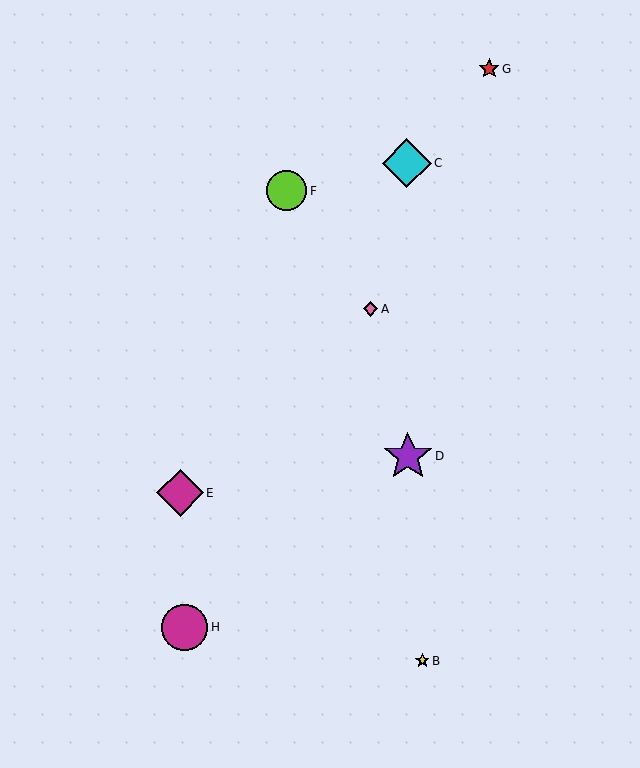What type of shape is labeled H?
Shape H is a magenta circle.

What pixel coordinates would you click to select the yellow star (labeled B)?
Click at (422, 661) to select the yellow star B.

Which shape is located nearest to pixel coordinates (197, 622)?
The magenta circle (labeled H) at (185, 627) is nearest to that location.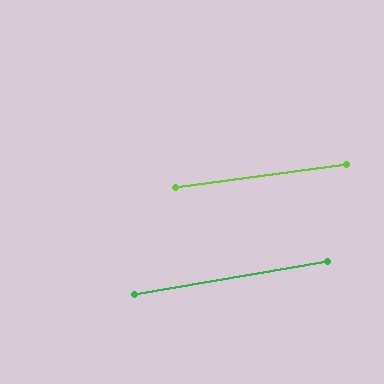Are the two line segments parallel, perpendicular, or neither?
Parallel — their directions differ by only 1.8°.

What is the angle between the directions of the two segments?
Approximately 2 degrees.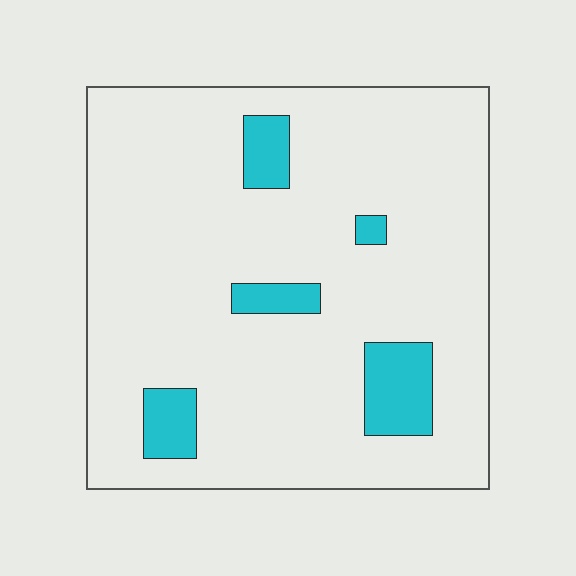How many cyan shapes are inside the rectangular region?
5.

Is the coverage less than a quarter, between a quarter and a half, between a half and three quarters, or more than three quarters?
Less than a quarter.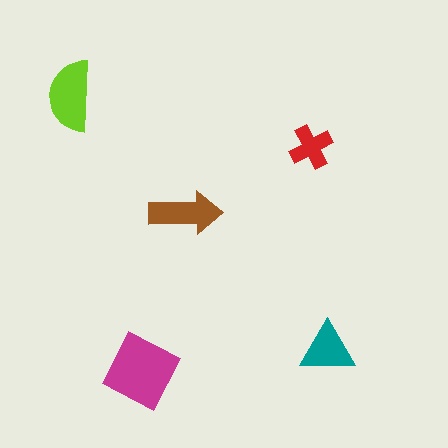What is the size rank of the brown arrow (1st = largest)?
3rd.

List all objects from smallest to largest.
The red cross, the teal triangle, the brown arrow, the lime semicircle, the magenta diamond.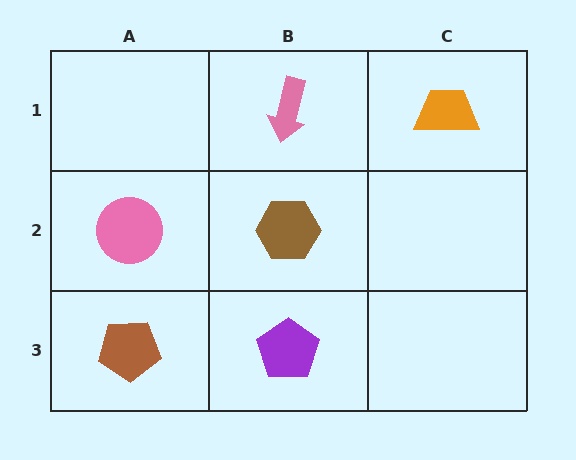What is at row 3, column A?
A brown pentagon.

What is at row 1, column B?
A pink arrow.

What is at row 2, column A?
A pink circle.